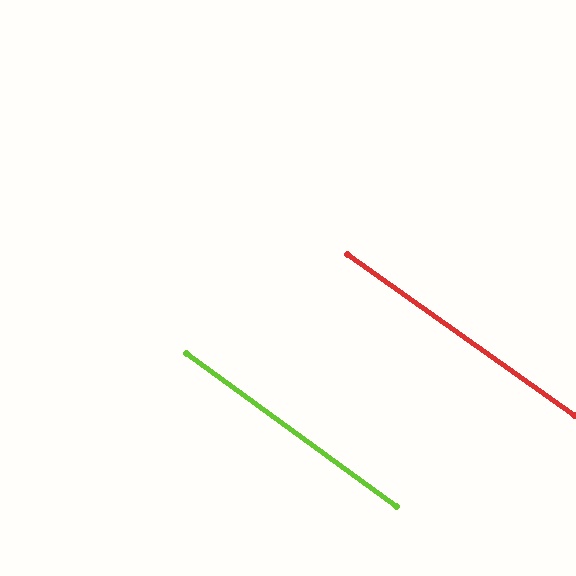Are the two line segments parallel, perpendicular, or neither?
Parallel — their directions differ by only 0.5°.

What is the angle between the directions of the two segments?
Approximately 1 degree.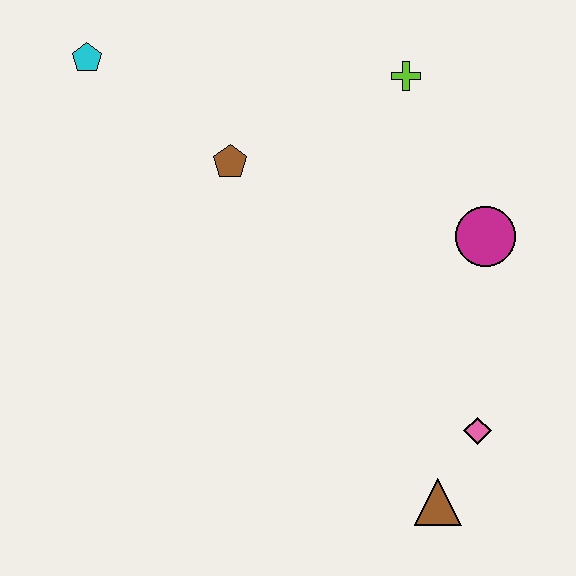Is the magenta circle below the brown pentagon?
Yes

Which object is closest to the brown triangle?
The pink diamond is closest to the brown triangle.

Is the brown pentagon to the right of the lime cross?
No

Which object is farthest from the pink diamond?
The cyan pentagon is farthest from the pink diamond.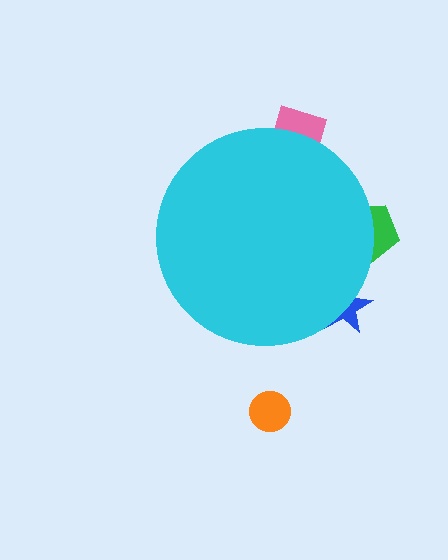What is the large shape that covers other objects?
A cyan circle.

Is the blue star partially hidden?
Yes, the blue star is partially hidden behind the cyan circle.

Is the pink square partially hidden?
Yes, the pink square is partially hidden behind the cyan circle.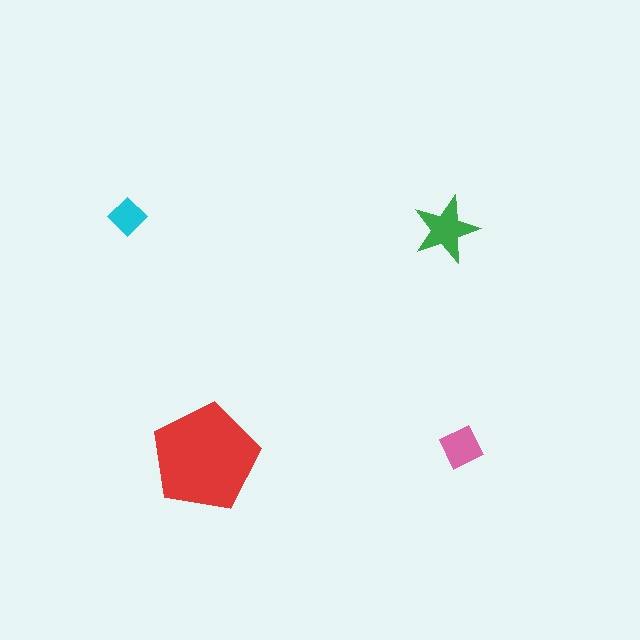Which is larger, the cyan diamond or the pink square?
The pink square.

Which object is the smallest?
The cyan diamond.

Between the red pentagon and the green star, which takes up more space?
The red pentagon.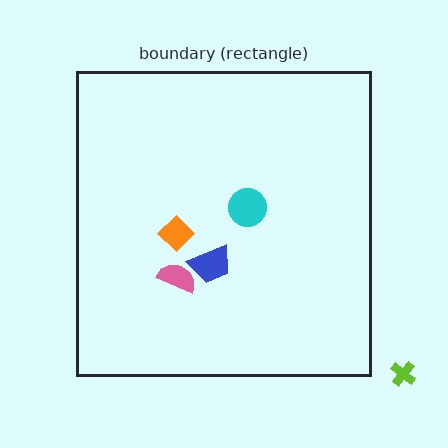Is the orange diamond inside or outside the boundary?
Inside.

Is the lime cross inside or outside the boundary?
Outside.